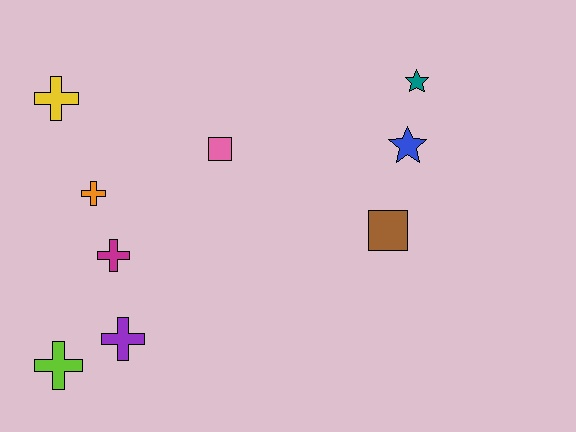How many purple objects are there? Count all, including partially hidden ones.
There is 1 purple object.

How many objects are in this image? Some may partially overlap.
There are 9 objects.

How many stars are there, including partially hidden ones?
There are 2 stars.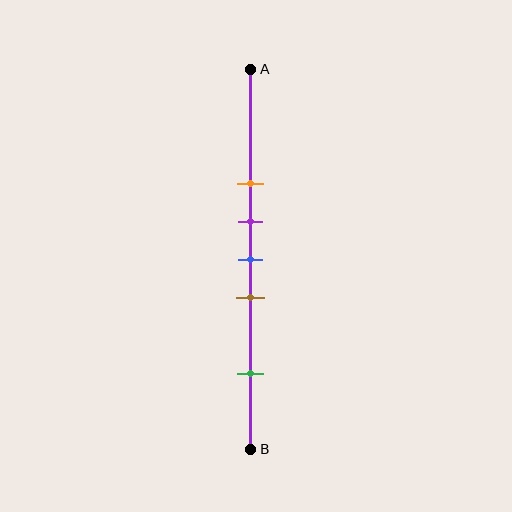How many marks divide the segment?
There are 5 marks dividing the segment.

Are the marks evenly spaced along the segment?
No, the marks are not evenly spaced.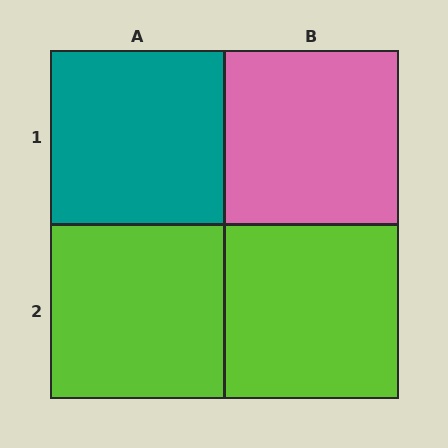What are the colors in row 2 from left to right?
Lime, lime.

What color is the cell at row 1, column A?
Teal.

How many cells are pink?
1 cell is pink.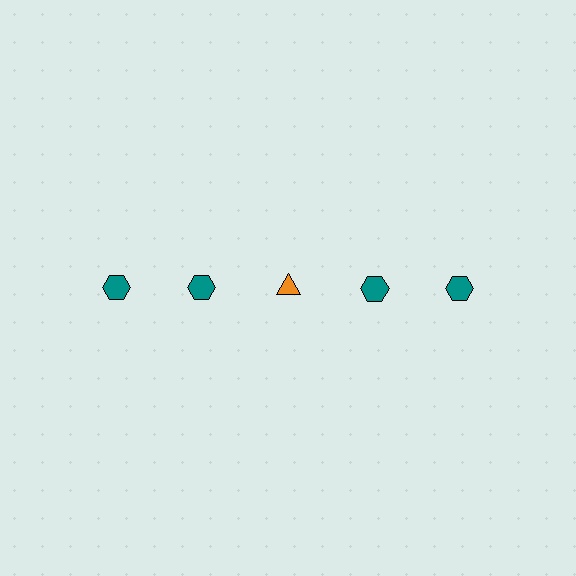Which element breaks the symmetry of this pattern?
The orange triangle in the top row, center column breaks the symmetry. All other shapes are teal hexagons.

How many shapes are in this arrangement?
There are 5 shapes arranged in a grid pattern.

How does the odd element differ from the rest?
It differs in both color (orange instead of teal) and shape (triangle instead of hexagon).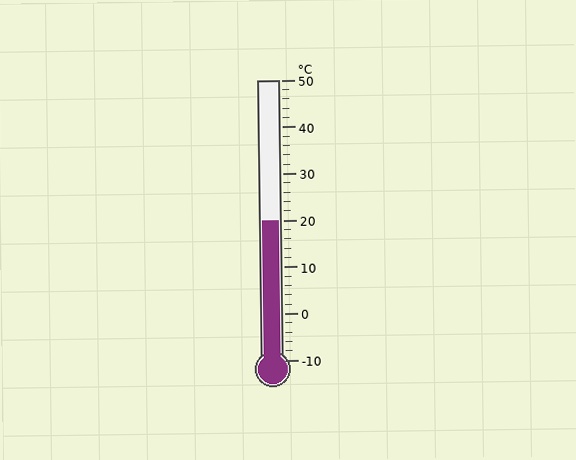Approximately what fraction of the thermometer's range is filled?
The thermometer is filled to approximately 50% of its range.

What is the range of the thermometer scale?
The thermometer scale ranges from -10°C to 50°C.